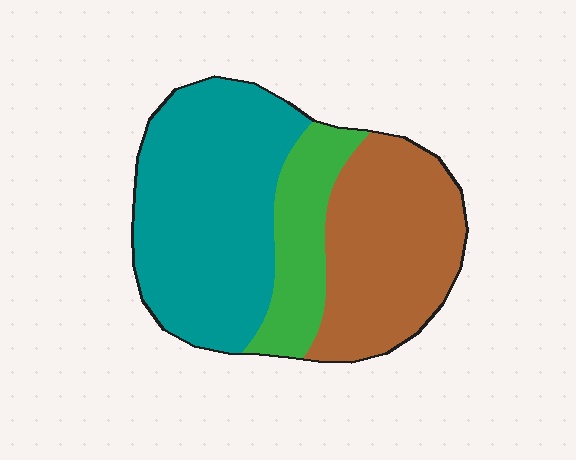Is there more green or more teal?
Teal.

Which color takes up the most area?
Teal, at roughly 50%.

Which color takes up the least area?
Green, at roughly 15%.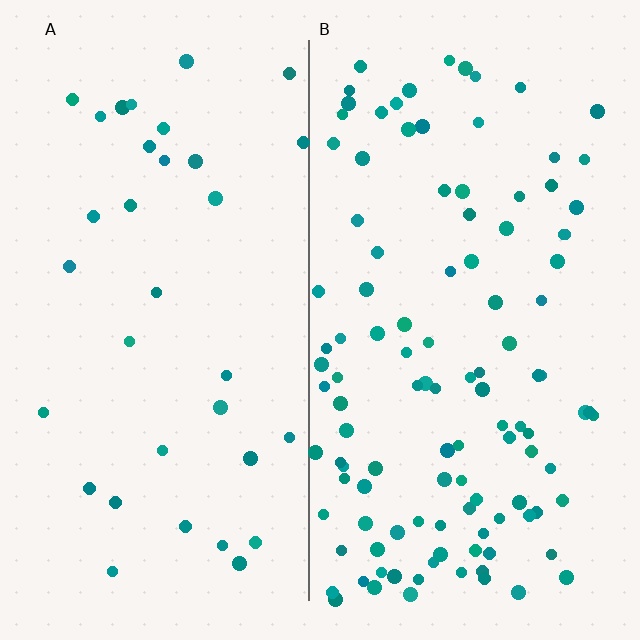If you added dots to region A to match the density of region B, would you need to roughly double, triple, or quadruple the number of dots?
Approximately triple.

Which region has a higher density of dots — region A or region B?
B (the right).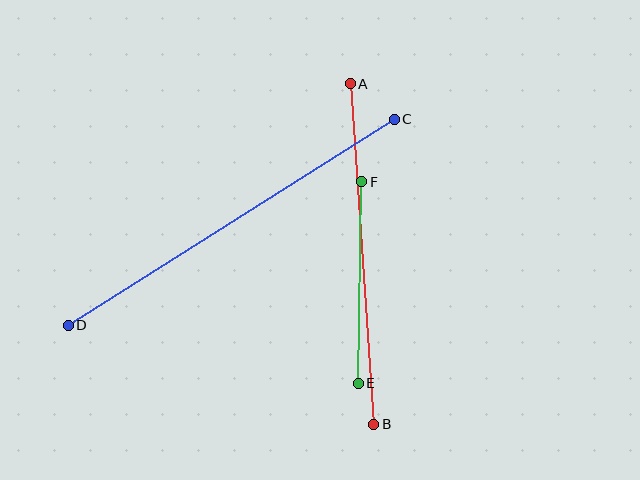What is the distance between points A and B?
The distance is approximately 341 pixels.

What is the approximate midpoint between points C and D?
The midpoint is at approximately (231, 222) pixels.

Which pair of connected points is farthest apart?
Points C and D are farthest apart.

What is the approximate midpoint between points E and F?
The midpoint is at approximately (360, 282) pixels.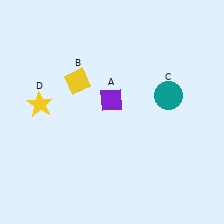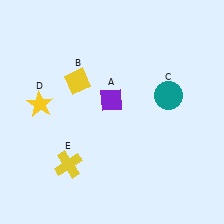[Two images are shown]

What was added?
A yellow cross (E) was added in Image 2.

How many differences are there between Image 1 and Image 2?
There is 1 difference between the two images.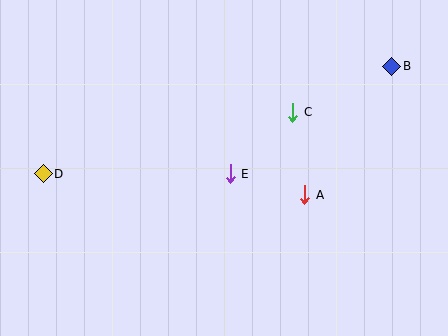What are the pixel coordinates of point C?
Point C is at (293, 112).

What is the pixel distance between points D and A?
The distance between D and A is 262 pixels.